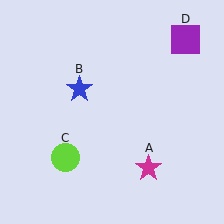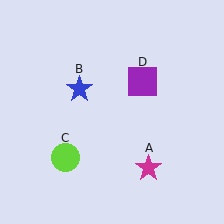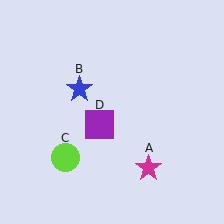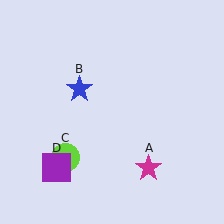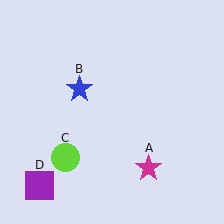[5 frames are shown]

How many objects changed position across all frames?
1 object changed position: purple square (object D).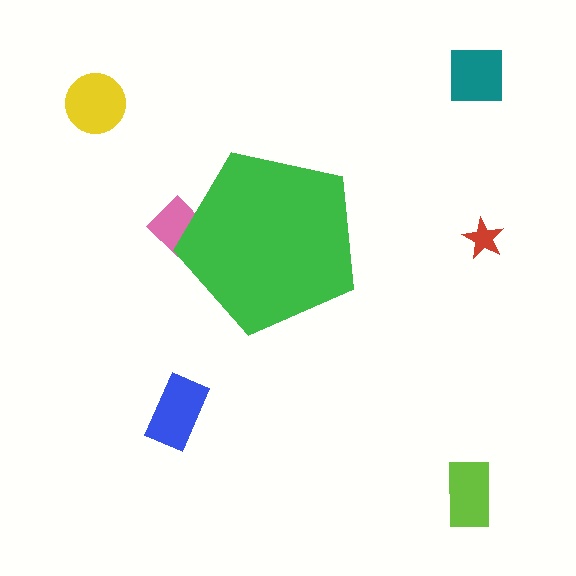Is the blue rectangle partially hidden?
No, the blue rectangle is fully visible.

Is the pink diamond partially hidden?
Yes, the pink diamond is partially hidden behind the green pentagon.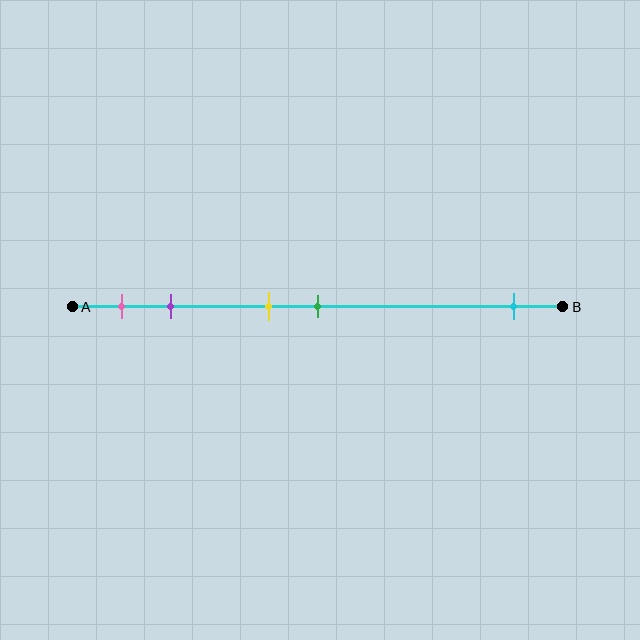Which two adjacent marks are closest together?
The yellow and green marks are the closest adjacent pair.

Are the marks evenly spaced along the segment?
No, the marks are not evenly spaced.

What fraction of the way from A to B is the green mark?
The green mark is approximately 50% (0.5) of the way from A to B.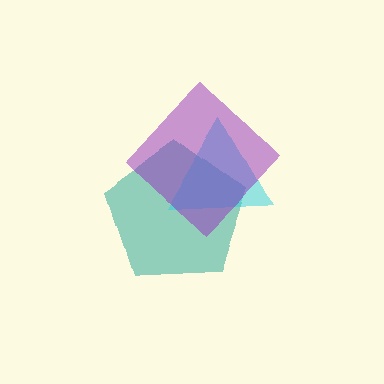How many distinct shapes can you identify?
There are 3 distinct shapes: a teal pentagon, a cyan triangle, a purple diamond.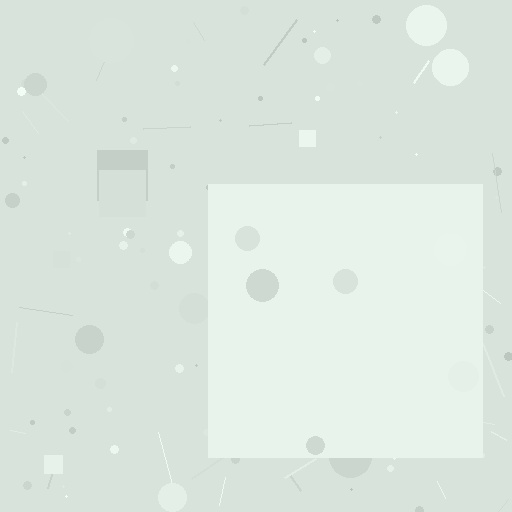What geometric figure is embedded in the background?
A square is embedded in the background.